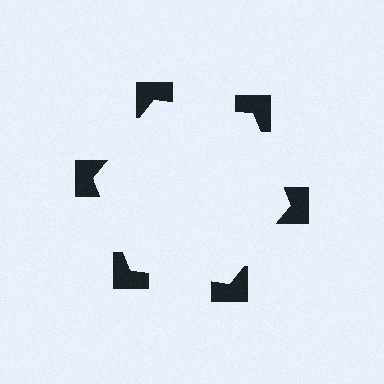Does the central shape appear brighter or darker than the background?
It typically appears slightly brighter than the background, even though no actual brightness change is drawn.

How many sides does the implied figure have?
6 sides.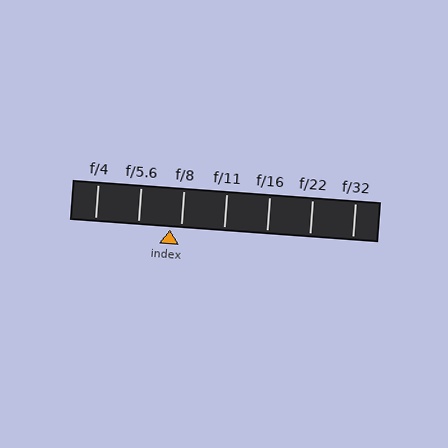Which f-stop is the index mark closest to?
The index mark is closest to f/8.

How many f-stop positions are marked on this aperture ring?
There are 7 f-stop positions marked.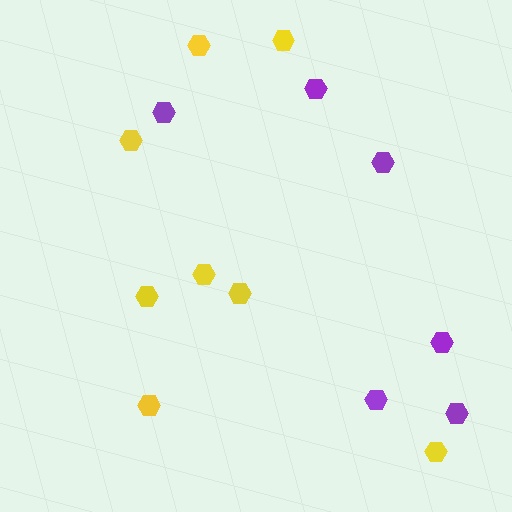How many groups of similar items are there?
There are 2 groups: one group of yellow hexagons (8) and one group of purple hexagons (6).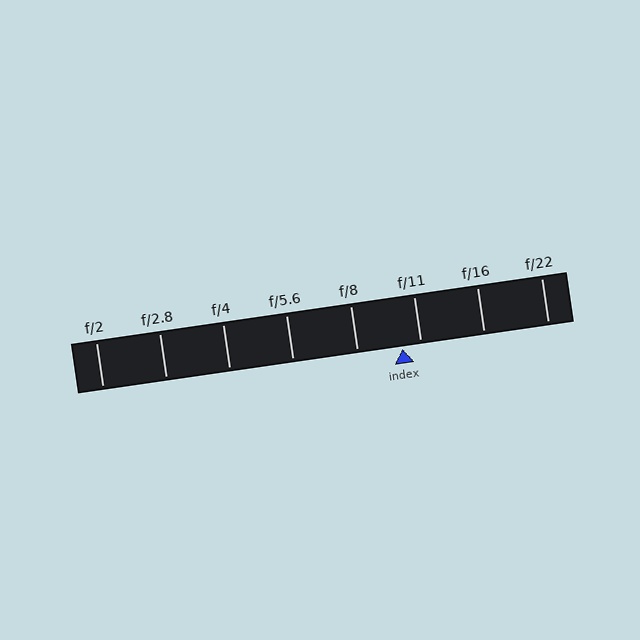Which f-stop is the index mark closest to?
The index mark is closest to f/11.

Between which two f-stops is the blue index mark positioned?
The index mark is between f/8 and f/11.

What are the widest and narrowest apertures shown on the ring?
The widest aperture shown is f/2 and the narrowest is f/22.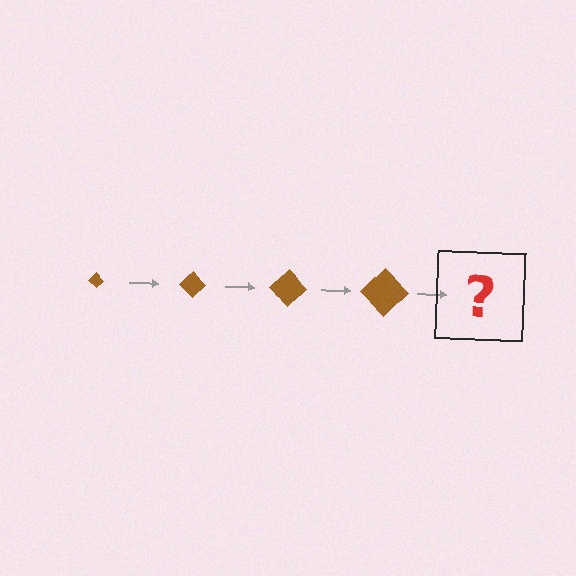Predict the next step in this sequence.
The next step is a brown diamond, larger than the previous one.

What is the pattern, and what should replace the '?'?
The pattern is that the diamond gets progressively larger each step. The '?' should be a brown diamond, larger than the previous one.